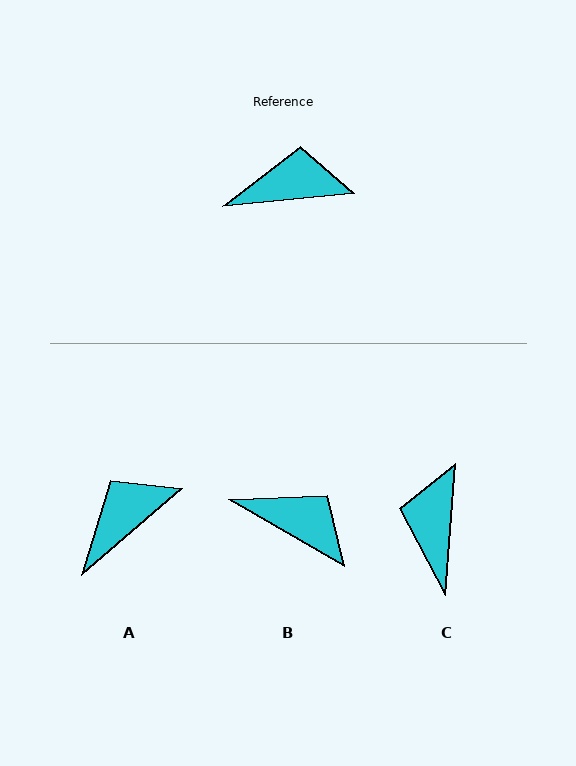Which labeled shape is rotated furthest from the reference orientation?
C, about 80 degrees away.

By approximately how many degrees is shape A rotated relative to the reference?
Approximately 35 degrees counter-clockwise.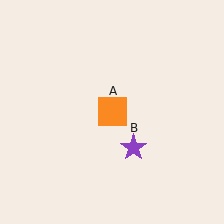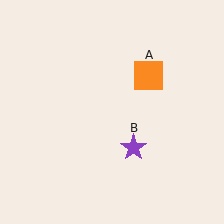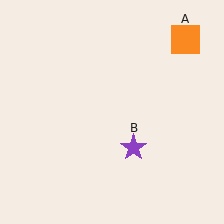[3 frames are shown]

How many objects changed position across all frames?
1 object changed position: orange square (object A).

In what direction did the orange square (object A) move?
The orange square (object A) moved up and to the right.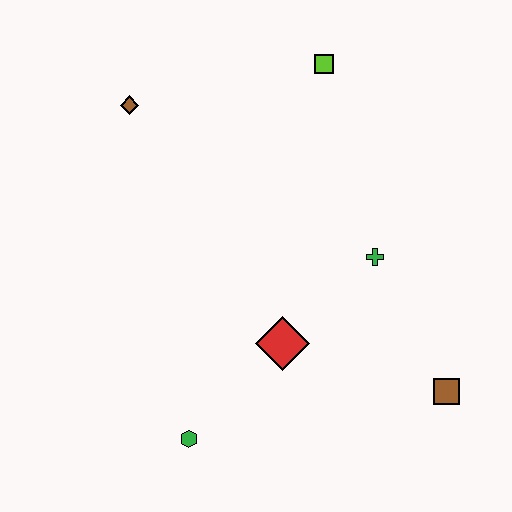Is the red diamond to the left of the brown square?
Yes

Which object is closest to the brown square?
The green cross is closest to the brown square.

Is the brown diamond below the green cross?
No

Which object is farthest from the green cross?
The brown diamond is farthest from the green cross.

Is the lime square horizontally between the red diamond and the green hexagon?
No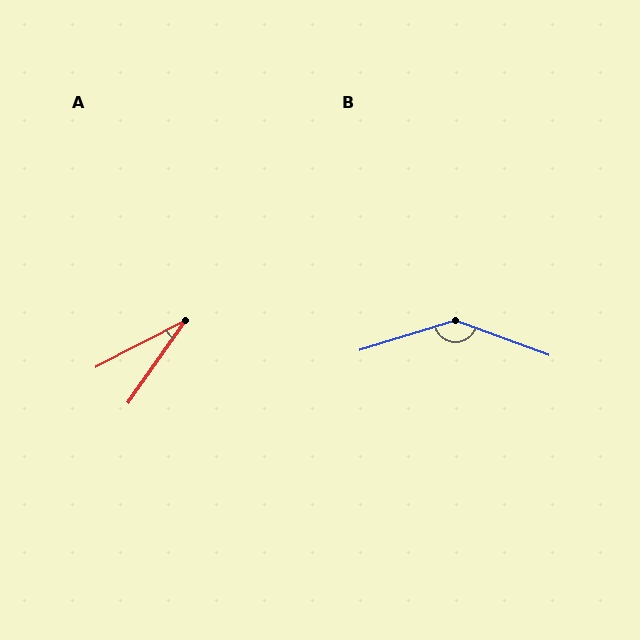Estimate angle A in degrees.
Approximately 28 degrees.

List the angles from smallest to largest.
A (28°), B (143°).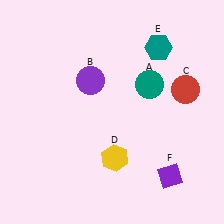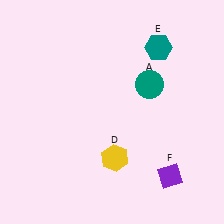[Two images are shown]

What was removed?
The purple circle (B), the red circle (C) were removed in Image 2.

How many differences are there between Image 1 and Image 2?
There are 2 differences between the two images.